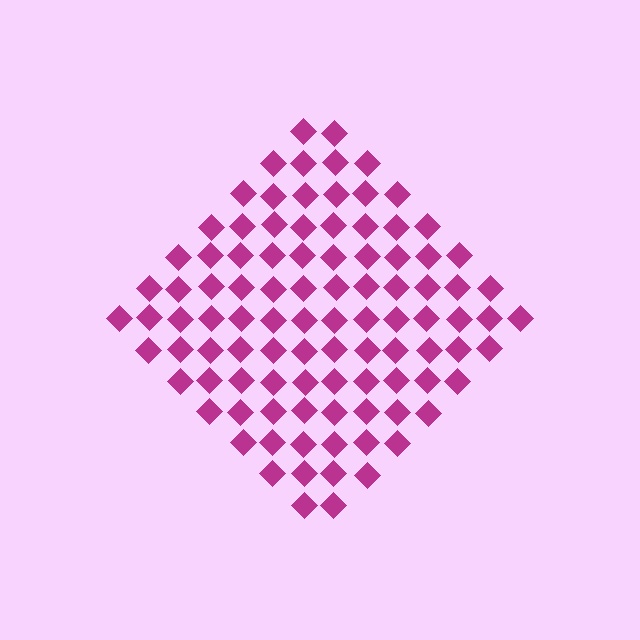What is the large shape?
The large shape is a diamond.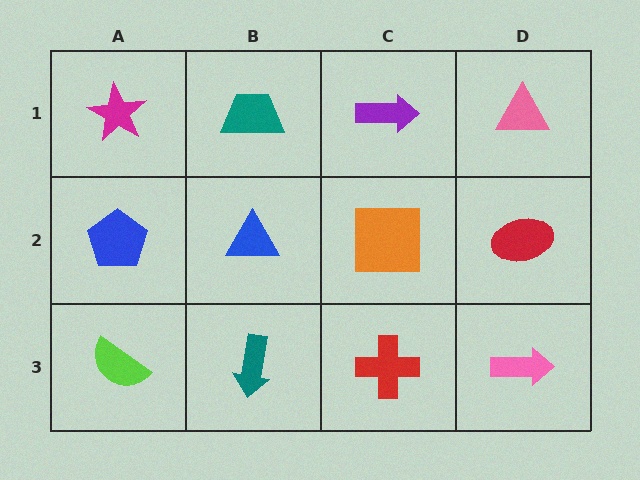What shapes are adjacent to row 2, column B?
A teal trapezoid (row 1, column B), a teal arrow (row 3, column B), a blue pentagon (row 2, column A), an orange square (row 2, column C).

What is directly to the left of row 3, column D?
A red cross.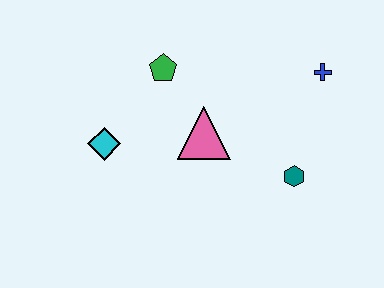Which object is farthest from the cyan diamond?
The blue cross is farthest from the cyan diamond.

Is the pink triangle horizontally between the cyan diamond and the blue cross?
Yes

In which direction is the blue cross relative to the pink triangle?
The blue cross is to the right of the pink triangle.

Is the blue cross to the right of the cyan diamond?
Yes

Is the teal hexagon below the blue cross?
Yes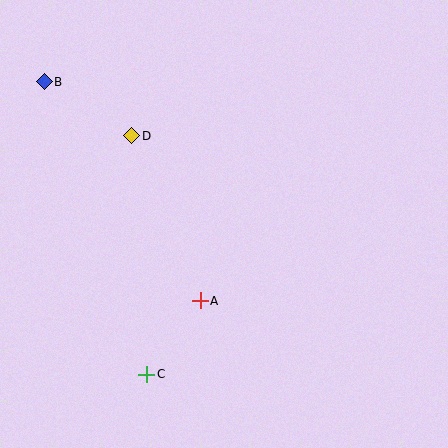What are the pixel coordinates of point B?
Point B is at (44, 82).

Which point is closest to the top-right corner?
Point D is closest to the top-right corner.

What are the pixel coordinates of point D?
Point D is at (132, 136).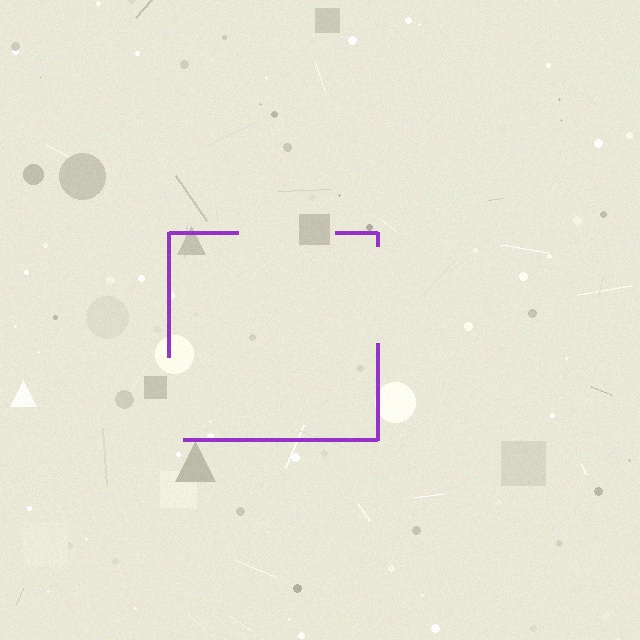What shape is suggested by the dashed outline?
The dashed outline suggests a square.